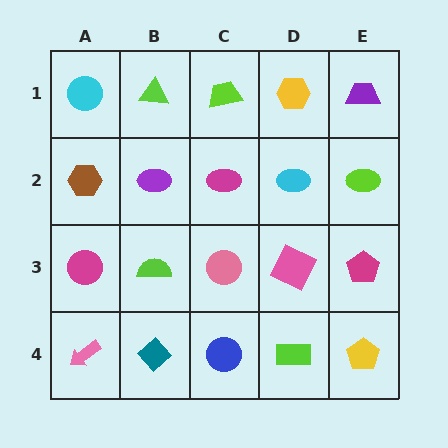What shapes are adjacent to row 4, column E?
A magenta pentagon (row 3, column E), a lime rectangle (row 4, column D).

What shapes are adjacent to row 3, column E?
A lime ellipse (row 2, column E), a yellow pentagon (row 4, column E), a pink square (row 3, column D).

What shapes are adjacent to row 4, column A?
A magenta circle (row 3, column A), a teal diamond (row 4, column B).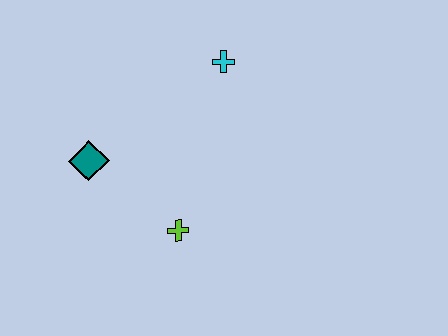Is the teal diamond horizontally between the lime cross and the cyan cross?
No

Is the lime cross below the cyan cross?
Yes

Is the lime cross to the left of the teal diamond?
No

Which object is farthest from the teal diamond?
The cyan cross is farthest from the teal diamond.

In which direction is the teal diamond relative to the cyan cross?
The teal diamond is to the left of the cyan cross.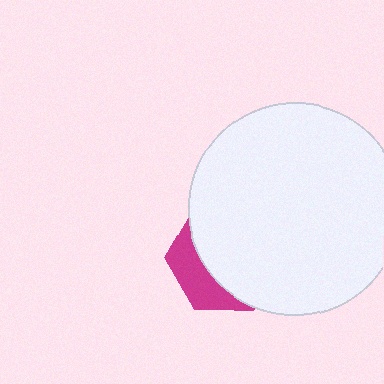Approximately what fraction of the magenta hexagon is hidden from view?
Roughly 69% of the magenta hexagon is hidden behind the white circle.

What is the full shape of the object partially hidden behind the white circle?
The partially hidden object is a magenta hexagon.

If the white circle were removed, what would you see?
You would see the complete magenta hexagon.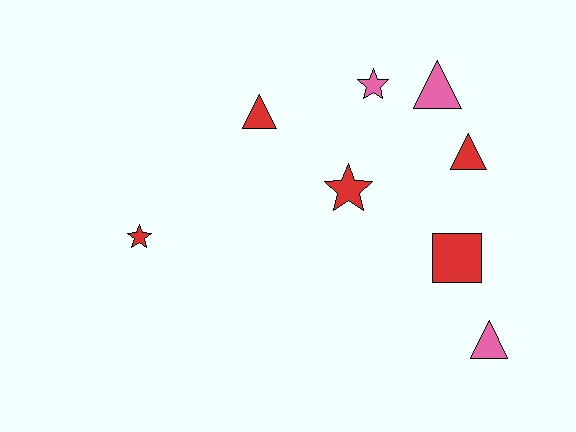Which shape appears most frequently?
Triangle, with 4 objects.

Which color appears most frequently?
Red, with 5 objects.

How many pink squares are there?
There are no pink squares.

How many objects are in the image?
There are 8 objects.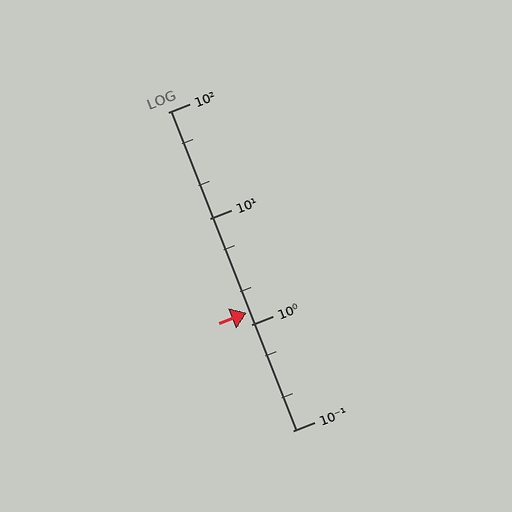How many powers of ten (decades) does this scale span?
The scale spans 3 decades, from 0.1 to 100.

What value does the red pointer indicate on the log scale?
The pointer indicates approximately 1.3.